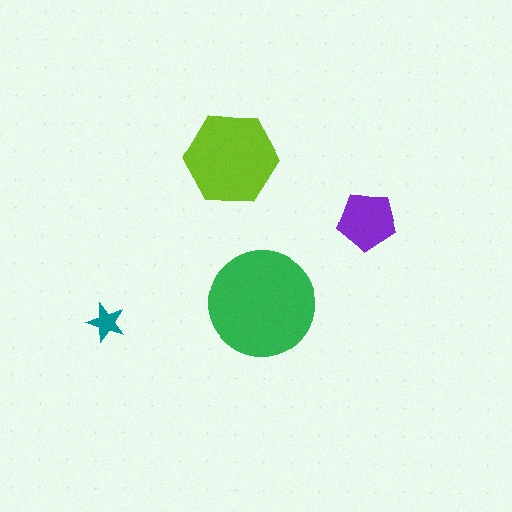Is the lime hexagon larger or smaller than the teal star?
Larger.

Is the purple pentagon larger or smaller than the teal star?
Larger.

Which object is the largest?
The green circle.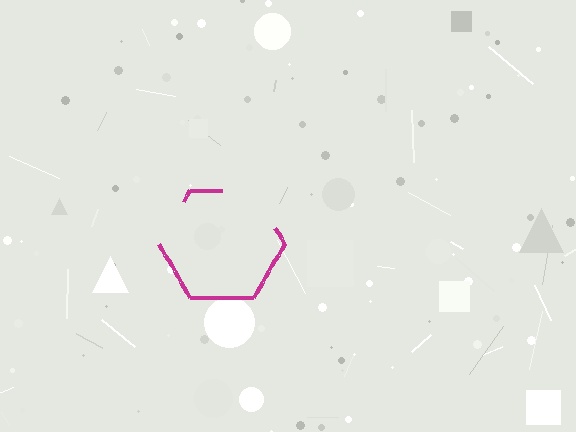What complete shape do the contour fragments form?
The contour fragments form a hexagon.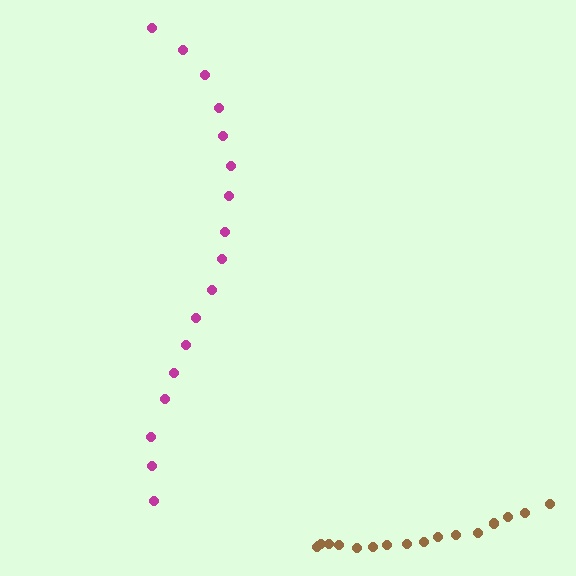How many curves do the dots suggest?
There are 2 distinct paths.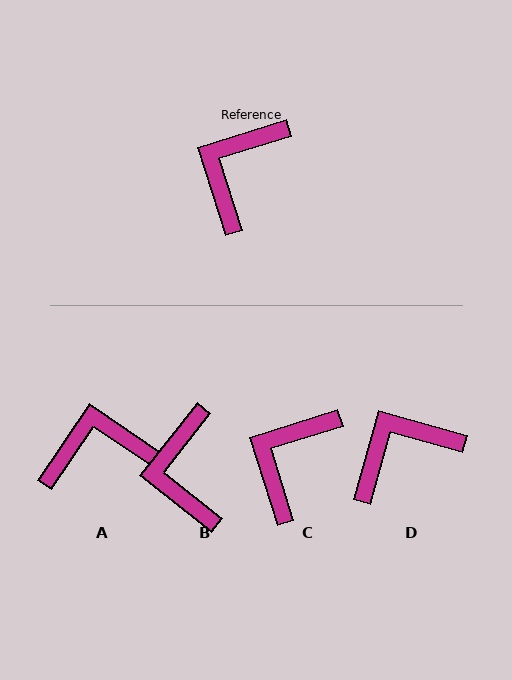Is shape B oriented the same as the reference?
No, it is off by about 34 degrees.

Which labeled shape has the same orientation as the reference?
C.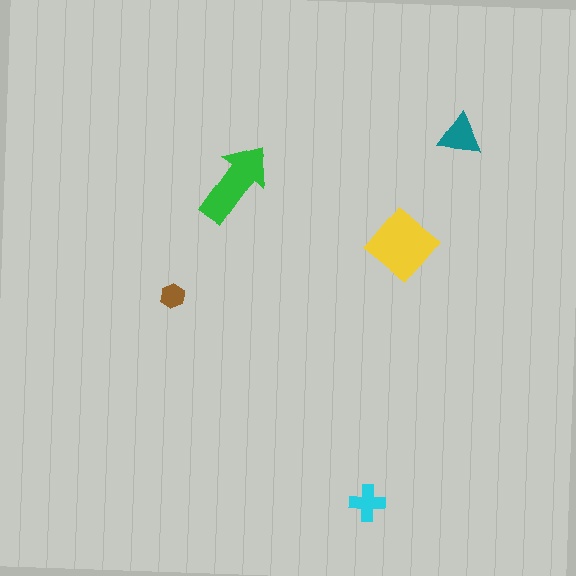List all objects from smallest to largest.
The brown hexagon, the cyan cross, the teal triangle, the green arrow, the yellow diamond.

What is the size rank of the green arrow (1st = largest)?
2nd.